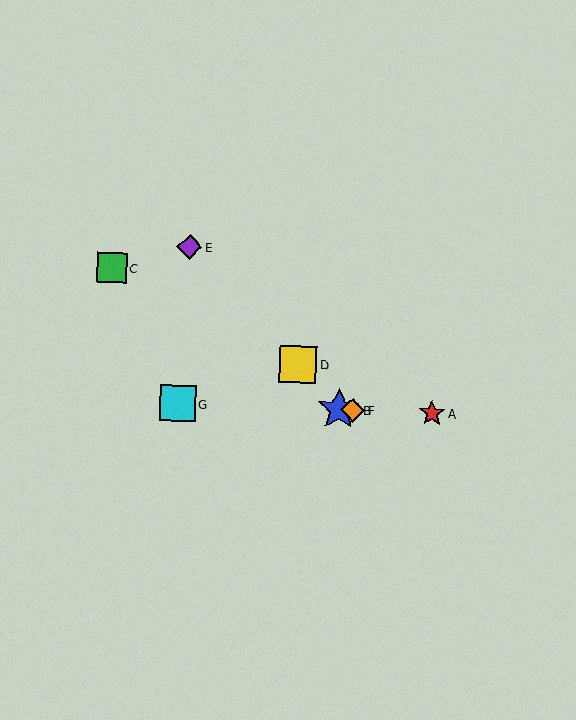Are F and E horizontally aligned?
No, F is at y≈410 and E is at y≈247.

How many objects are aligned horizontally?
4 objects (A, B, F, G) are aligned horizontally.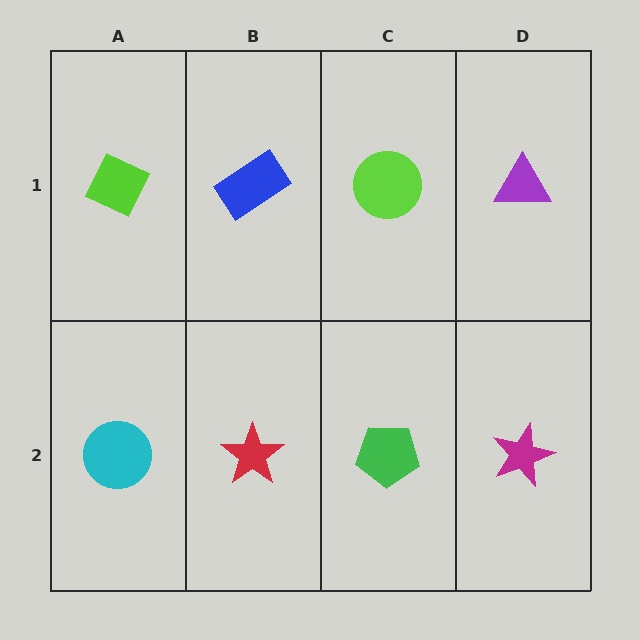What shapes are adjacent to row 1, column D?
A magenta star (row 2, column D), a lime circle (row 1, column C).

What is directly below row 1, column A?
A cyan circle.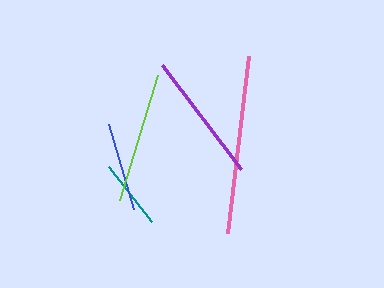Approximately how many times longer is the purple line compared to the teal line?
The purple line is approximately 1.9 times the length of the teal line.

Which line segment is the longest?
The pink line is the longest at approximately 178 pixels.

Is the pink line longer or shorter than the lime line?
The pink line is longer than the lime line.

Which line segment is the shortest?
The teal line is the shortest at approximately 70 pixels.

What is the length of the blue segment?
The blue segment is approximately 89 pixels long.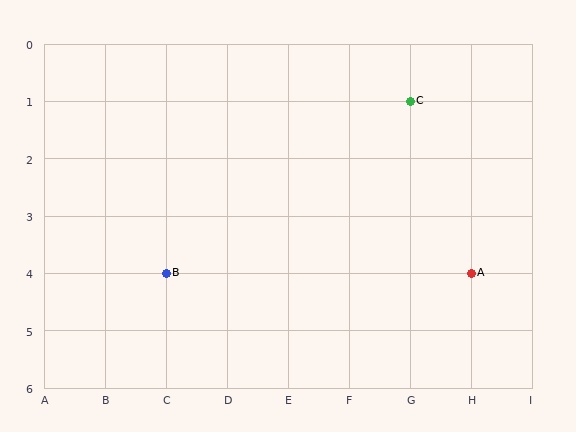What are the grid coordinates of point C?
Point C is at grid coordinates (G, 1).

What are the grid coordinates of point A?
Point A is at grid coordinates (H, 4).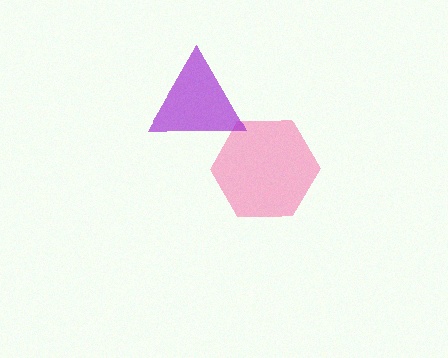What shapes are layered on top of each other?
The layered shapes are: a pink hexagon, a purple triangle.